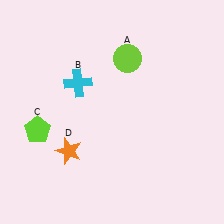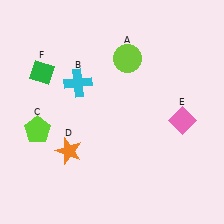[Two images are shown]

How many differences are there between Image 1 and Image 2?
There are 2 differences between the two images.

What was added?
A pink diamond (E), a green diamond (F) were added in Image 2.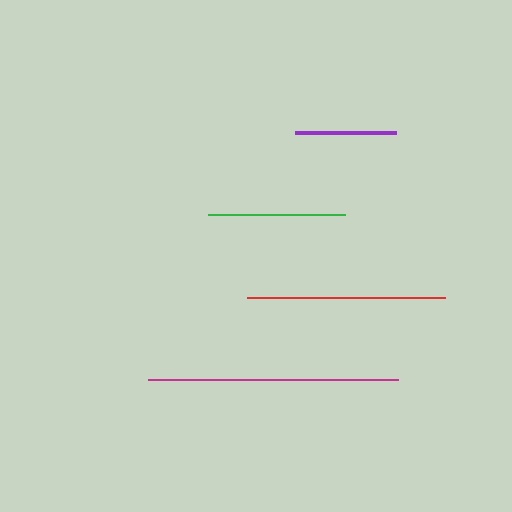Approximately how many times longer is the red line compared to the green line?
The red line is approximately 1.5 times the length of the green line.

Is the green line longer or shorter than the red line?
The red line is longer than the green line.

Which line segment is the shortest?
The purple line is the shortest at approximately 101 pixels.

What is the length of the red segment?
The red segment is approximately 199 pixels long.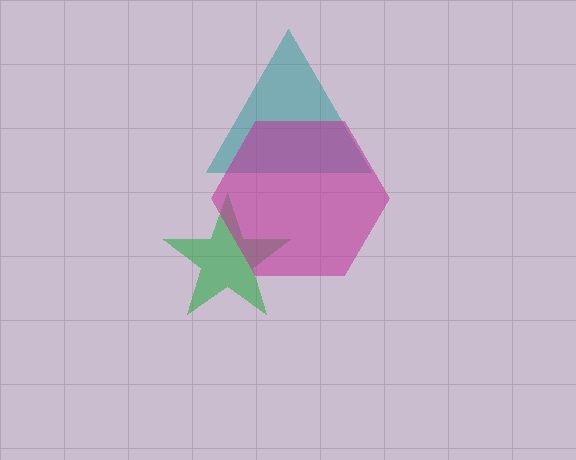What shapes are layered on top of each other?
The layered shapes are: a green star, a teal triangle, a magenta hexagon.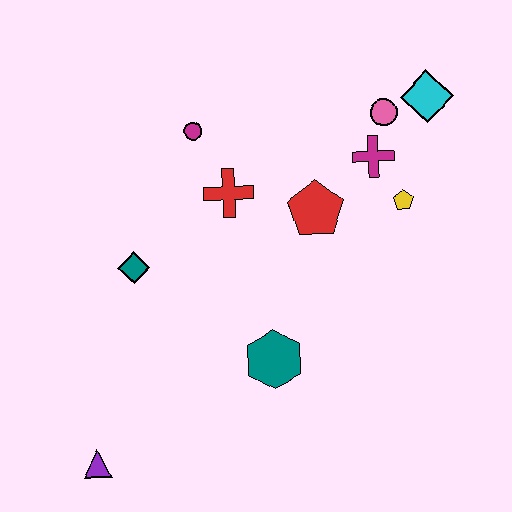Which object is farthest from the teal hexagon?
The cyan diamond is farthest from the teal hexagon.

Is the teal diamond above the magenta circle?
No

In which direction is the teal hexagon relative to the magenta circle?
The teal hexagon is below the magenta circle.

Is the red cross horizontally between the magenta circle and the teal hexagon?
Yes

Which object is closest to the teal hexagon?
The red pentagon is closest to the teal hexagon.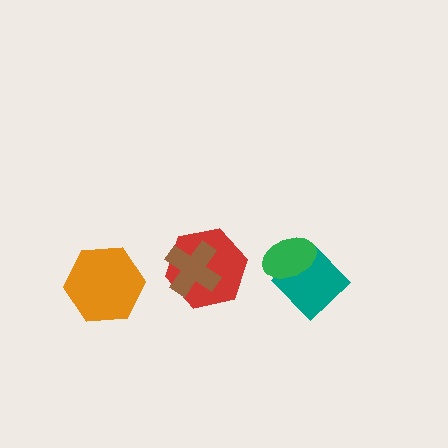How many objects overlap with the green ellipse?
1 object overlaps with the green ellipse.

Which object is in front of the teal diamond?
The green ellipse is in front of the teal diamond.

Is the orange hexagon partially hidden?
No, no other shape covers it.